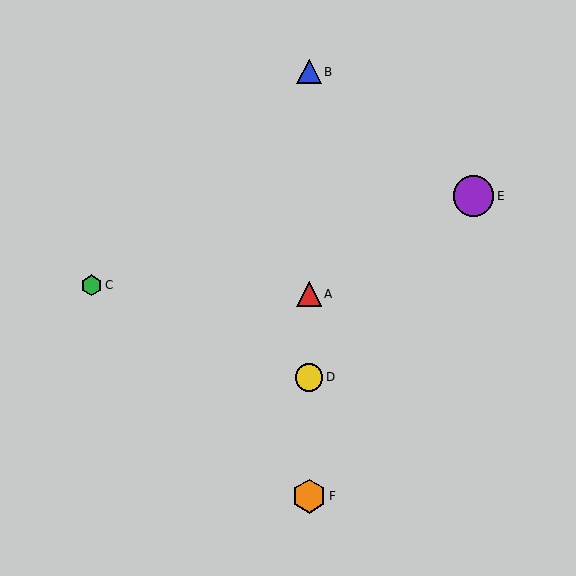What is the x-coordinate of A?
Object A is at x≈309.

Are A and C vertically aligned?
No, A is at x≈309 and C is at x≈91.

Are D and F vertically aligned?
Yes, both are at x≈309.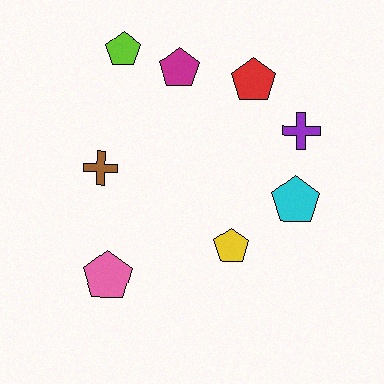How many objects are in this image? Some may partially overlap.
There are 8 objects.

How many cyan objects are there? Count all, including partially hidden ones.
There is 1 cyan object.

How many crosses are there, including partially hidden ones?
There are 2 crosses.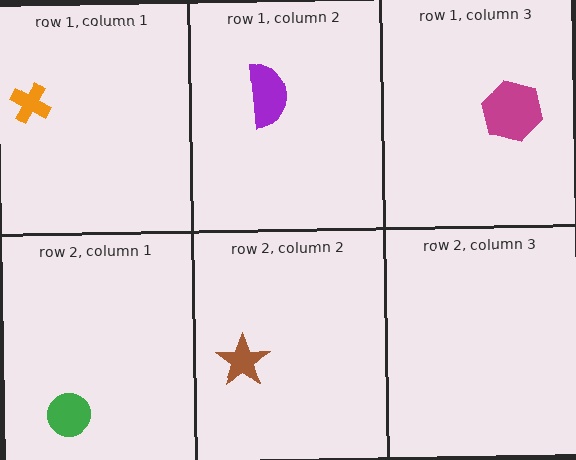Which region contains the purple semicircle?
The row 1, column 2 region.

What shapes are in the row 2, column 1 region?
The green circle.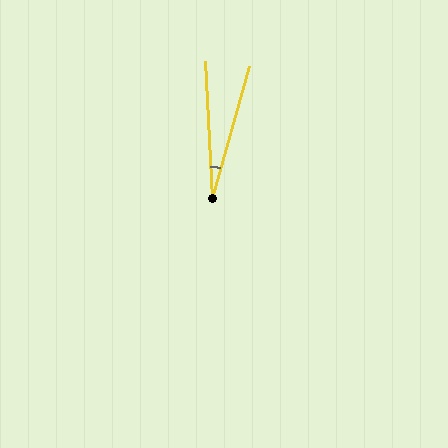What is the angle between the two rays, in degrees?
Approximately 18 degrees.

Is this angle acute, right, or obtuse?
It is acute.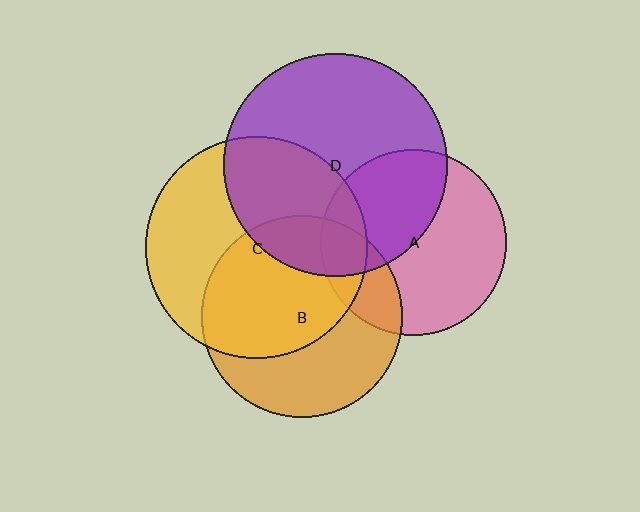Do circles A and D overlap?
Yes.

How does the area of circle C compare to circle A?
Approximately 1.4 times.